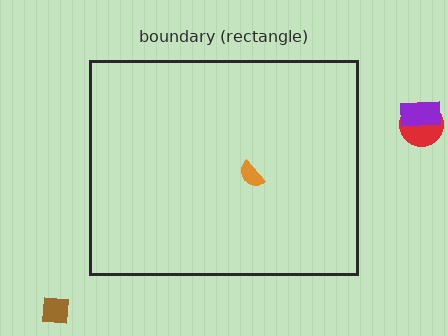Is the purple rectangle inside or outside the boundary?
Outside.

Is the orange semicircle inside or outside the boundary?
Inside.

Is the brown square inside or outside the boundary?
Outside.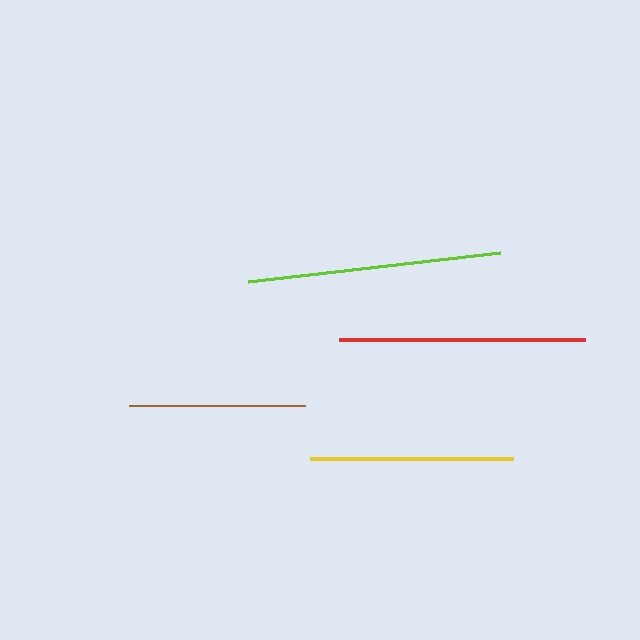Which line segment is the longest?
The lime line is the longest at approximately 255 pixels.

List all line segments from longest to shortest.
From longest to shortest: lime, red, yellow, brown.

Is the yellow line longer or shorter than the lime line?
The lime line is longer than the yellow line.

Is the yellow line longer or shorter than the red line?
The red line is longer than the yellow line.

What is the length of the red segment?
The red segment is approximately 246 pixels long.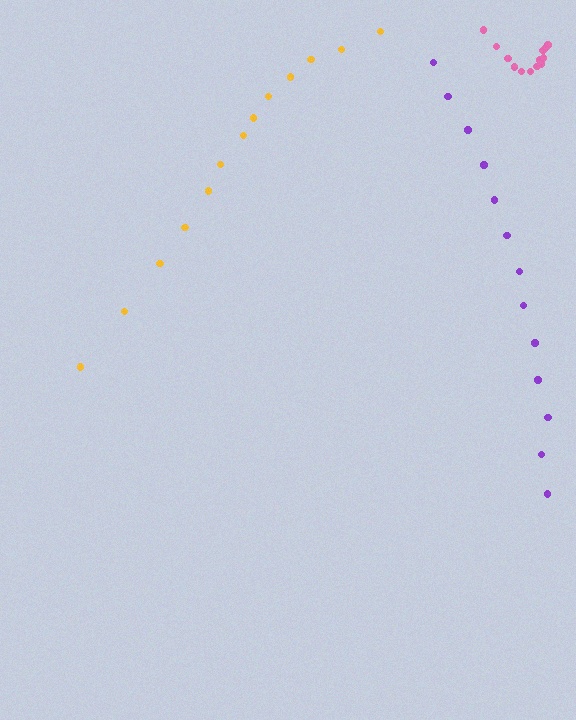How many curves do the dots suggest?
There are 3 distinct paths.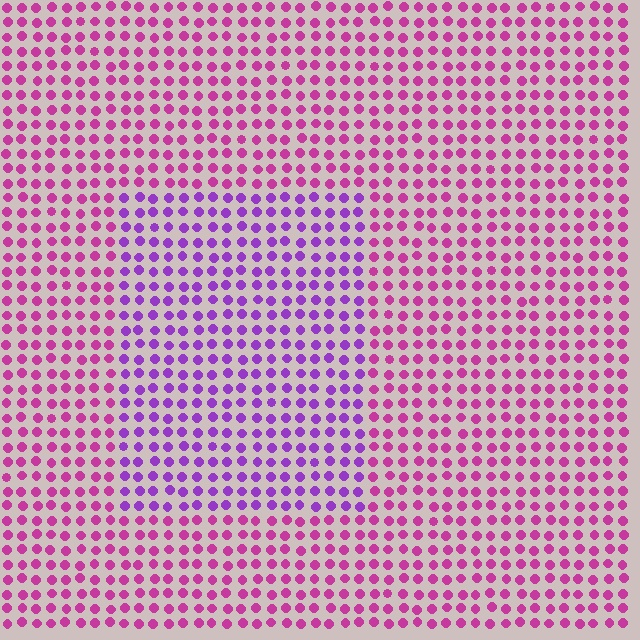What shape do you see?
I see a rectangle.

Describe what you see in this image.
The image is filled with small magenta elements in a uniform arrangement. A rectangle-shaped region is visible where the elements are tinted to a slightly different hue, forming a subtle color boundary.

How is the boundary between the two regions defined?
The boundary is defined purely by a slight shift in hue (about 38 degrees). Spacing, size, and orientation are identical on both sides.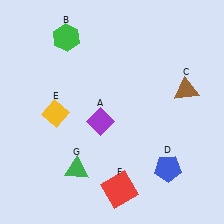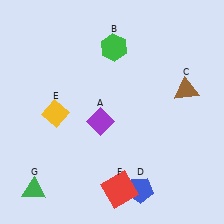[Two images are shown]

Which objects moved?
The objects that moved are: the green hexagon (B), the blue pentagon (D), the green triangle (G).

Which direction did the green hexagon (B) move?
The green hexagon (B) moved right.